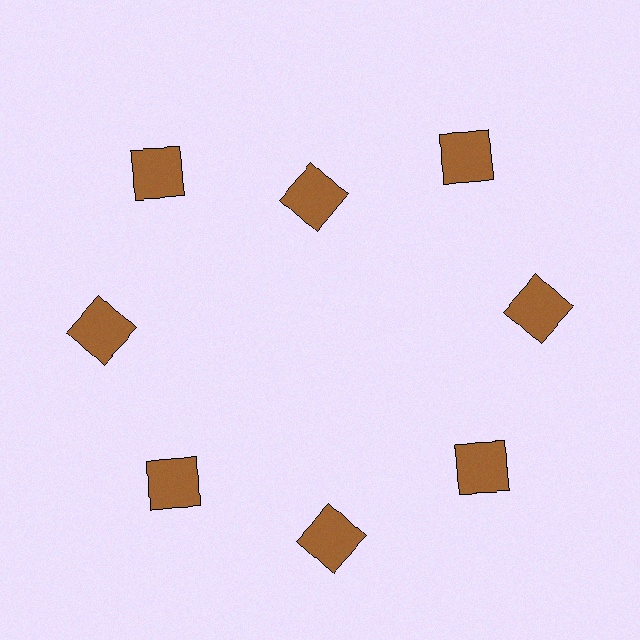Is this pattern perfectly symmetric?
No. The 8 brown squares are arranged in a ring, but one element near the 12 o'clock position is pulled inward toward the center, breaking the 8-fold rotational symmetry.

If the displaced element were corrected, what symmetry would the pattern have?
It would have 8-fold rotational symmetry — the pattern would map onto itself every 45 degrees.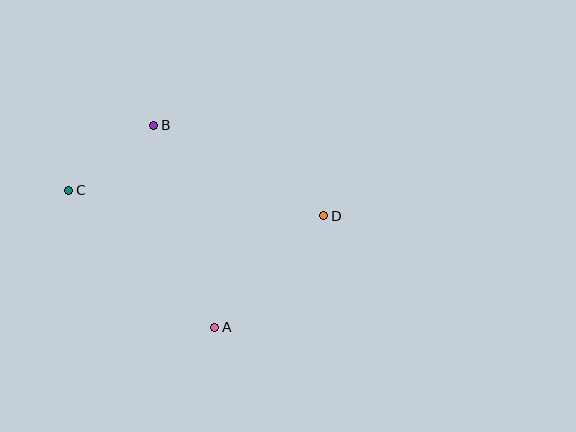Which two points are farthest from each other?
Points C and D are farthest from each other.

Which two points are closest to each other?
Points B and C are closest to each other.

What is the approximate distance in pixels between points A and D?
The distance between A and D is approximately 156 pixels.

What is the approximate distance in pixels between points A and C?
The distance between A and C is approximately 200 pixels.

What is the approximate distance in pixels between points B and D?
The distance between B and D is approximately 192 pixels.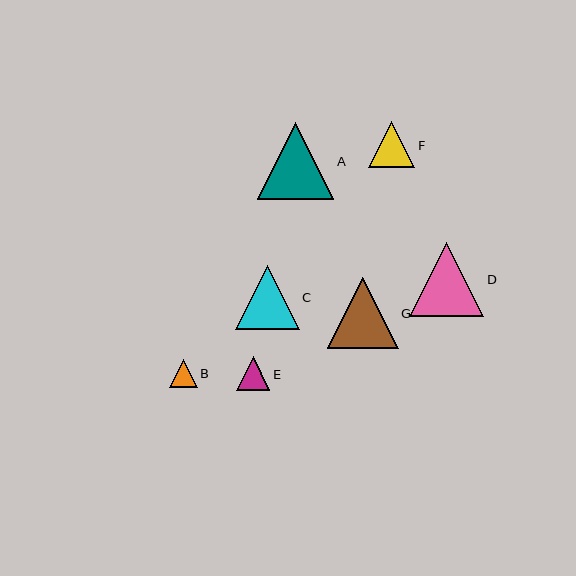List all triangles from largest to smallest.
From largest to smallest: A, D, G, C, F, E, B.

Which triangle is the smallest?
Triangle B is the smallest with a size of approximately 28 pixels.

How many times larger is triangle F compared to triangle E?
Triangle F is approximately 1.4 times the size of triangle E.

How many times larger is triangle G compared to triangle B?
Triangle G is approximately 2.6 times the size of triangle B.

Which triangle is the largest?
Triangle A is the largest with a size of approximately 77 pixels.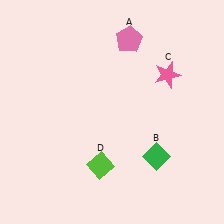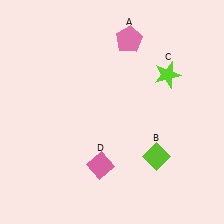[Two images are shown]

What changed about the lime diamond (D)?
In Image 1, D is lime. In Image 2, it changed to pink.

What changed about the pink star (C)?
In Image 1, C is pink. In Image 2, it changed to lime.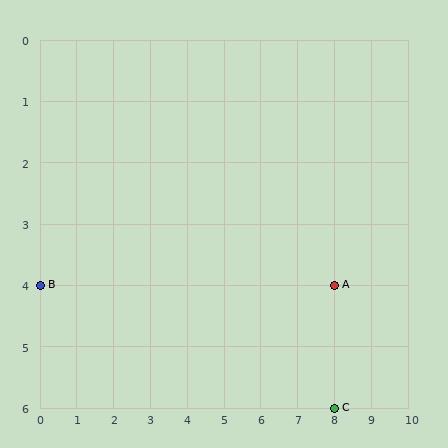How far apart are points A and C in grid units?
Points A and C are 2 rows apart.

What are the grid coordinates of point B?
Point B is at grid coordinates (0, 4).